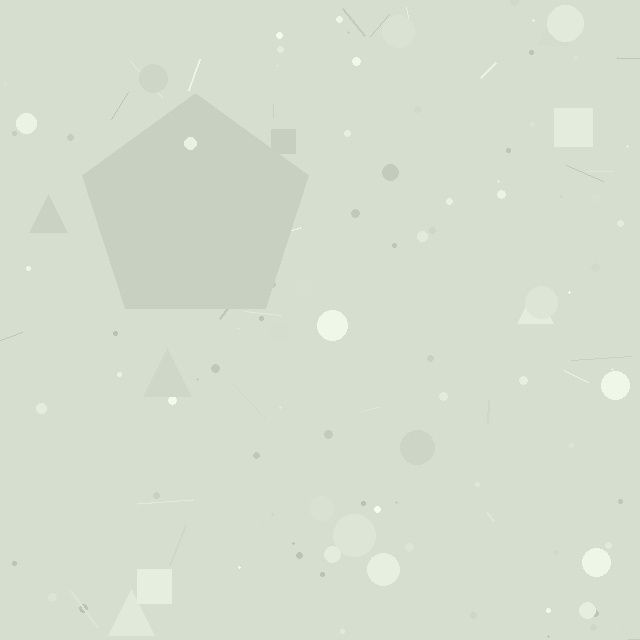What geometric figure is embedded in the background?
A pentagon is embedded in the background.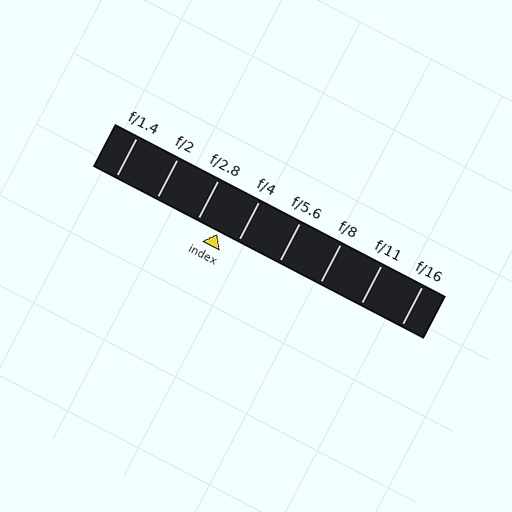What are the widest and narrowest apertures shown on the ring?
The widest aperture shown is f/1.4 and the narrowest is f/16.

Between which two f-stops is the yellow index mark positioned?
The index mark is between f/2.8 and f/4.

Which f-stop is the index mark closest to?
The index mark is closest to f/4.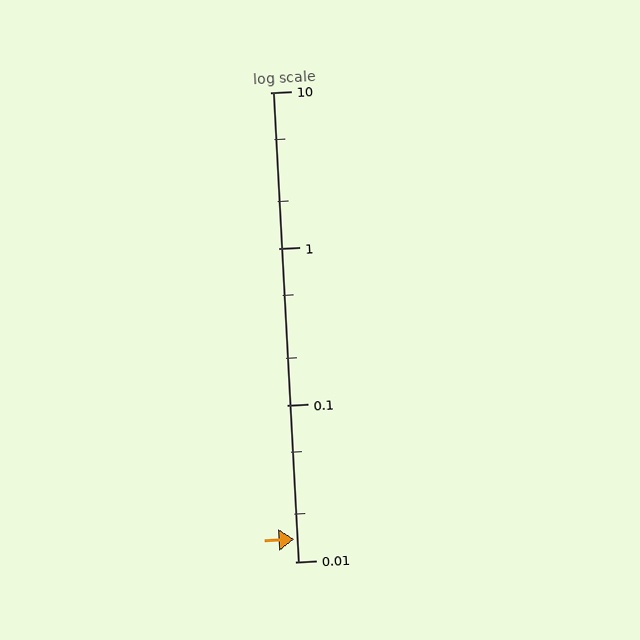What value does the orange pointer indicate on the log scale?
The pointer indicates approximately 0.014.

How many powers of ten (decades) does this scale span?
The scale spans 3 decades, from 0.01 to 10.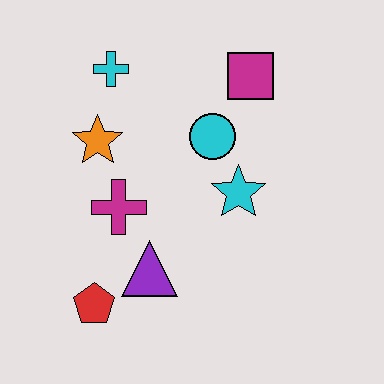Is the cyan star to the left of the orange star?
No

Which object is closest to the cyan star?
The cyan circle is closest to the cyan star.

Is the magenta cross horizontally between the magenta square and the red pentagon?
Yes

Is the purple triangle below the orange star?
Yes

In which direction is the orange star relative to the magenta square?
The orange star is to the left of the magenta square.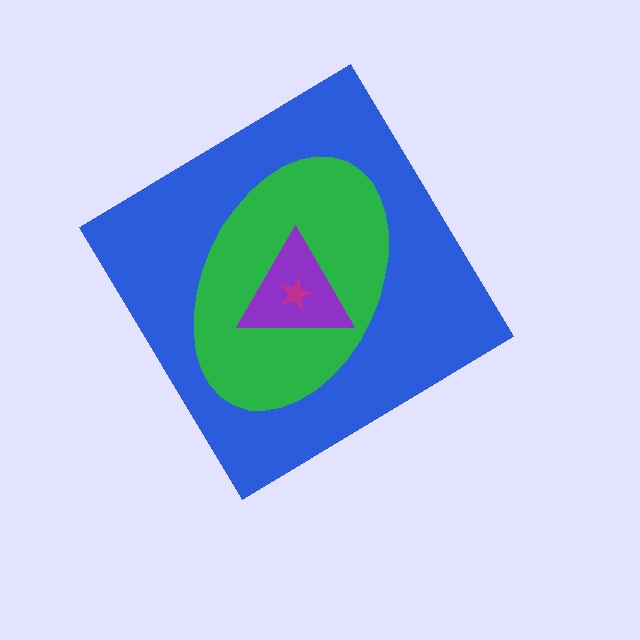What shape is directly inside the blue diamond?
The green ellipse.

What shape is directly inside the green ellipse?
The purple triangle.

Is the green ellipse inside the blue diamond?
Yes.